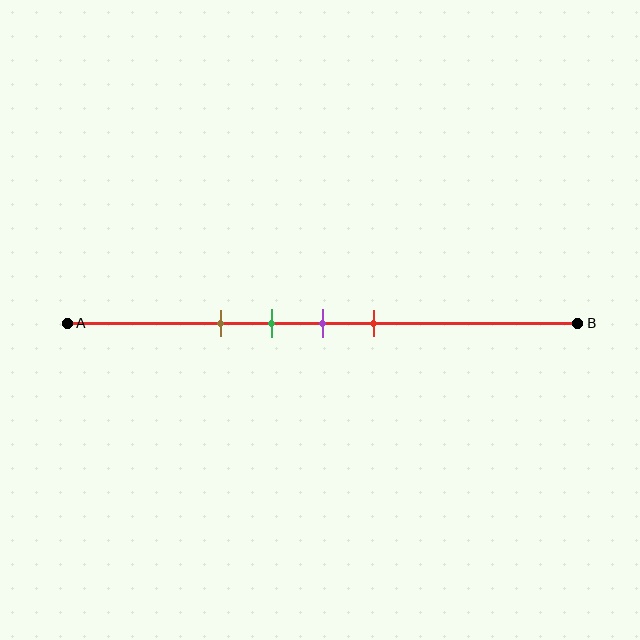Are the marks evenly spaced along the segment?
Yes, the marks are approximately evenly spaced.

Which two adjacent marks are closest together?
The green and purple marks are the closest adjacent pair.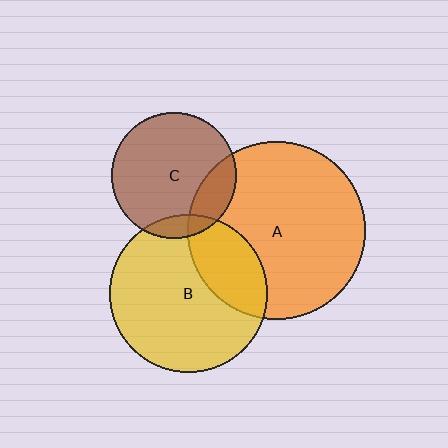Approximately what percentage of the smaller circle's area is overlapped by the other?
Approximately 20%.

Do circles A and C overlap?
Yes.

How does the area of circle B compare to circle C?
Approximately 1.6 times.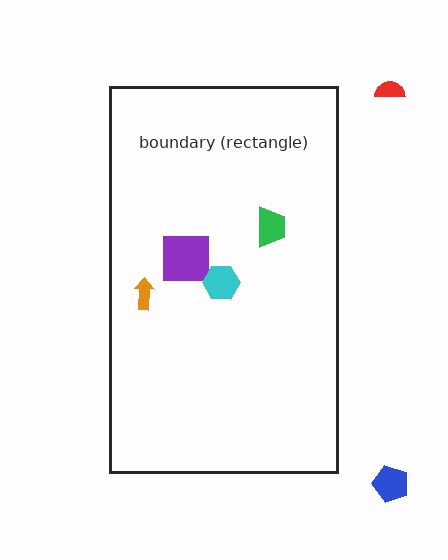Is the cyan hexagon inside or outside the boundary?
Inside.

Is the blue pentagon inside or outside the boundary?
Outside.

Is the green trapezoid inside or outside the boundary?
Inside.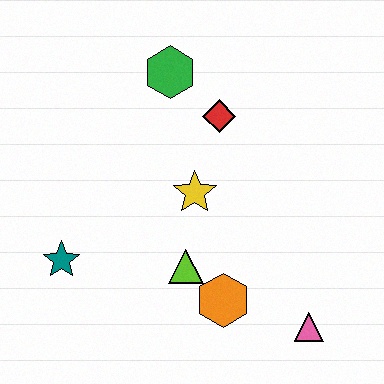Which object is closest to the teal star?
The lime triangle is closest to the teal star.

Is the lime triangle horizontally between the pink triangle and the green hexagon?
Yes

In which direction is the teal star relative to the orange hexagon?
The teal star is to the left of the orange hexagon.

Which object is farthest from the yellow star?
The pink triangle is farthest from the yellow star.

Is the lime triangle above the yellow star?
No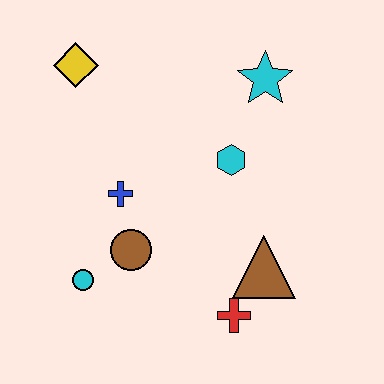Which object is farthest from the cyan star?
The cyan circle is farthest from the cyan star.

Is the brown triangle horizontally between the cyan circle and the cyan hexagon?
No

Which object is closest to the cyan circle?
The brown circle is closest to the cyan circle.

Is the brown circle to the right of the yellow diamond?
Yes